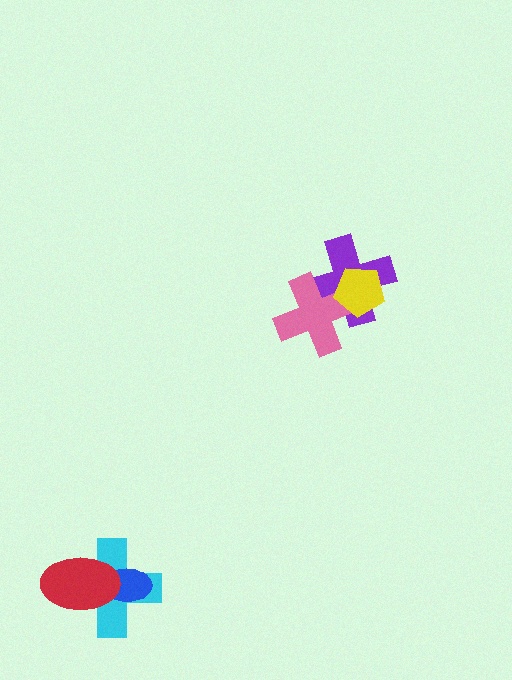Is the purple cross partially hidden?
Yes, it is partially covered by another shape.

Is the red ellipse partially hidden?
No, no other shape covers it.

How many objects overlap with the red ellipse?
2 objects overlap with the red ellipse.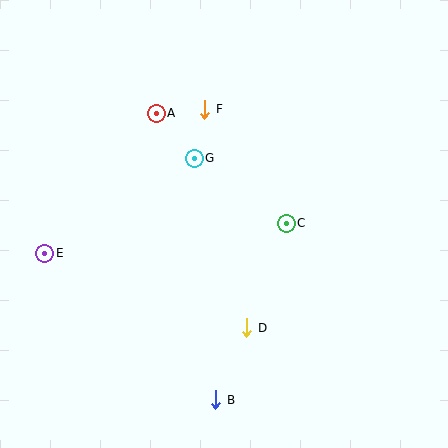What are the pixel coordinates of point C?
Point C is at (286, 223).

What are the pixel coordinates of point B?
Point B is at (216, 400).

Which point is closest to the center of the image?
Point C at (286, 223) is closest to the center.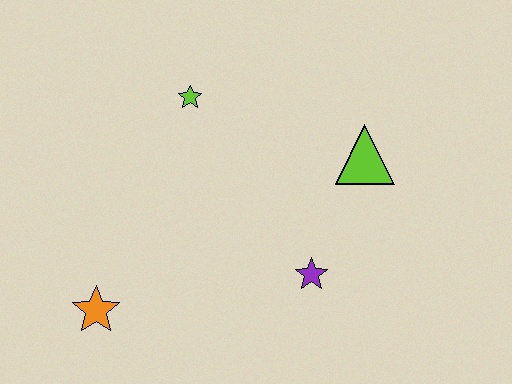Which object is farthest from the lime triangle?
The orange star is farthest from the lime triangle.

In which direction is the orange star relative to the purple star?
The orange star is to the left of the purple star.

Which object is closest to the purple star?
The lime triangle is closest to the purple star.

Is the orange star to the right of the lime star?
No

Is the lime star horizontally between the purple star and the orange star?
Yes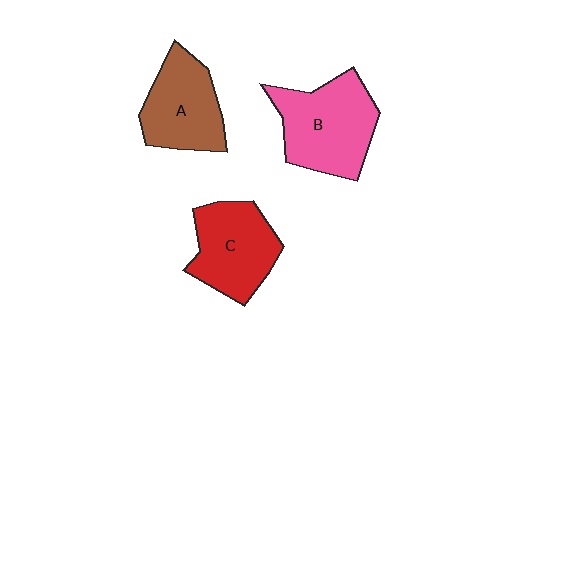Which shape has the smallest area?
Shape A (brown).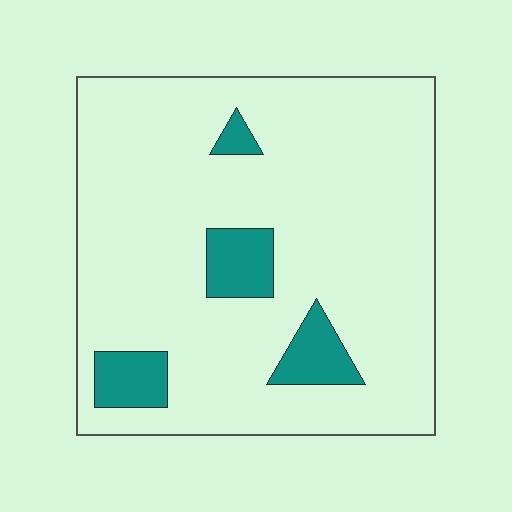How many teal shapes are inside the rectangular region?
4.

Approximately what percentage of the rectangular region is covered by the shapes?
Approximately 10%.